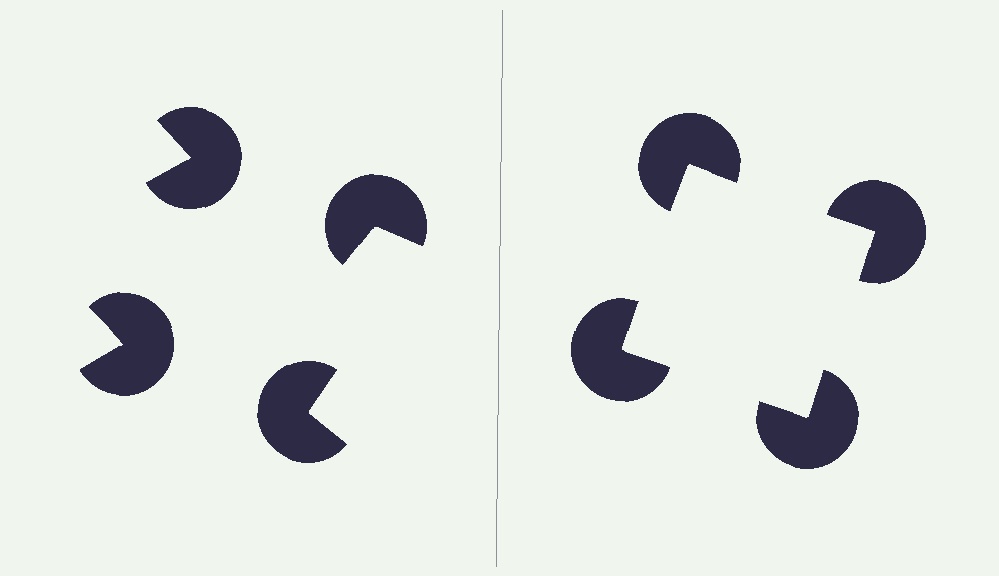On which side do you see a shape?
An illusory square appears on the right side. On the left side the wedge cuts are rotated, so no coherent shape forms.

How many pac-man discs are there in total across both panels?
8 — 4 on each side.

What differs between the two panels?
The pac-man discs are positioned identically on both sides; only the wedge orientations differ. On the right they align to a square; on the left they are misaligned.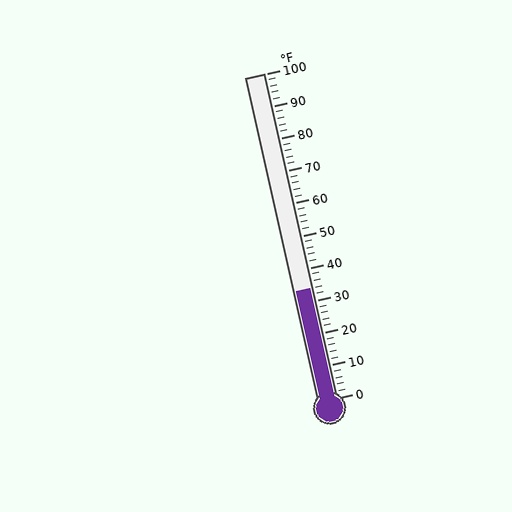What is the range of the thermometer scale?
The thermometer scale ranges from 0°F to 100°F.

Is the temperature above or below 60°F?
The temperature is below 60°F.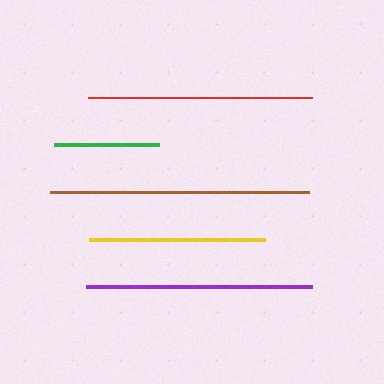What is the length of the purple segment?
The purple segment is approximately 226 pixels long.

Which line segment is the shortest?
The green line is the shortest at approximately 105 pixels.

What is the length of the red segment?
The red segment is approximately 224 pixels long.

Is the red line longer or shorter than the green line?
The red line is longer than the green line.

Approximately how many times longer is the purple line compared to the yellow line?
The purple line is approximately 1.3 times the length of the yellow line.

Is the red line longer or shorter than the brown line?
The brown line is longer than the red line.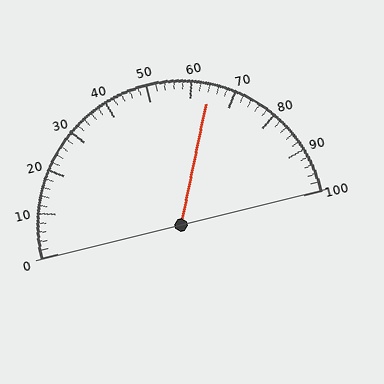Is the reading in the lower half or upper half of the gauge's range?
The reading is in the upper half of the range (0 to 100).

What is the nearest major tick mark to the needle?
The nearest major tick mark is 60.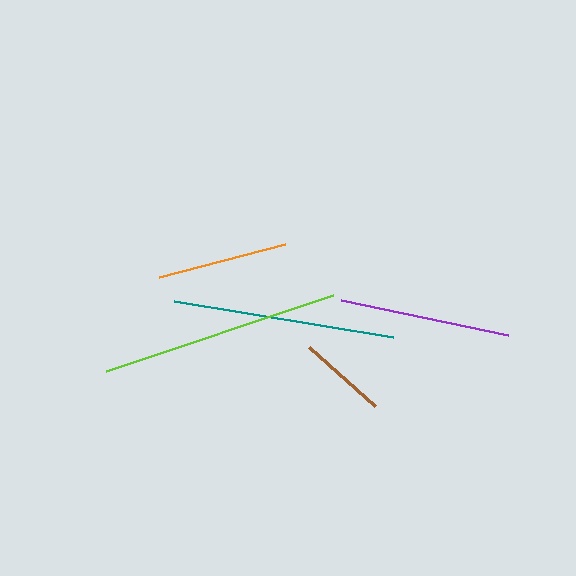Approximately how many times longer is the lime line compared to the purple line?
The lime line is approximately 1.4 times the length of the purple line.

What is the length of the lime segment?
The lime segment is approximately 240 pixels long.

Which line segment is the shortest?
The brown line is the shortest at approximately 88 pixels.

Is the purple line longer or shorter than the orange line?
The purple line is longer than the orange line.